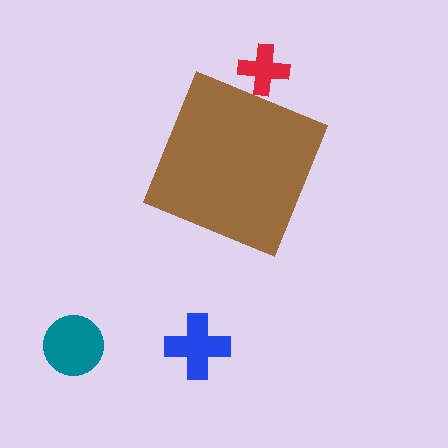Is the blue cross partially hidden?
No, the blue cross is fully visible.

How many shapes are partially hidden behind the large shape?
1 shape is partially hidden.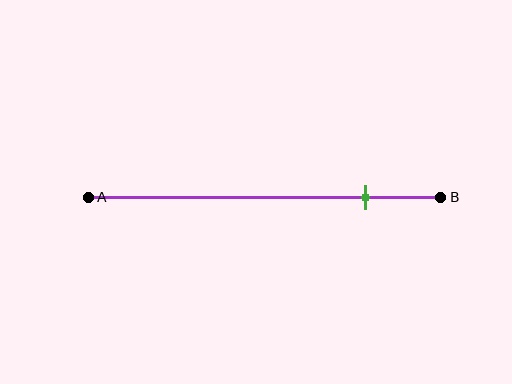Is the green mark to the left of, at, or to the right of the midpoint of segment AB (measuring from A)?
The green mark is to the right of the midpoint of segment AB.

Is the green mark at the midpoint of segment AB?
No, the mark is at about 80% from A, not at the 50% midpoint.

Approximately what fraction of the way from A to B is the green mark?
The green mark is approximately 80% of the way from A to B.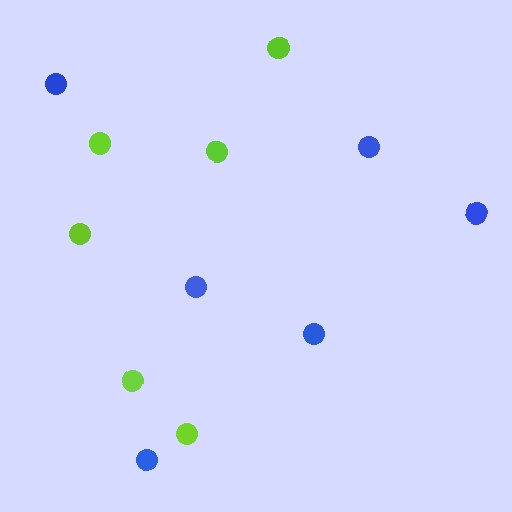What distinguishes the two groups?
There are 2 groups: one group of blue circles (6) and one group of lime circles (6).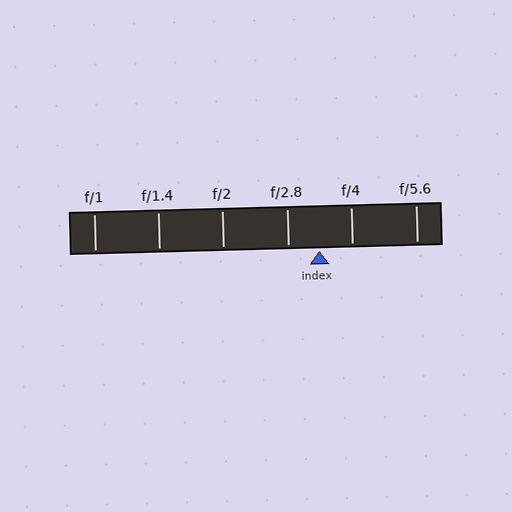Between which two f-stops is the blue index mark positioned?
The index mark is between f/2.8 and f/4.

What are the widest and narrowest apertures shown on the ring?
The widest aperture shown is f/1 and the narrowest is f/5.6.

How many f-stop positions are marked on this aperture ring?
There are 6 f-stop positions marked.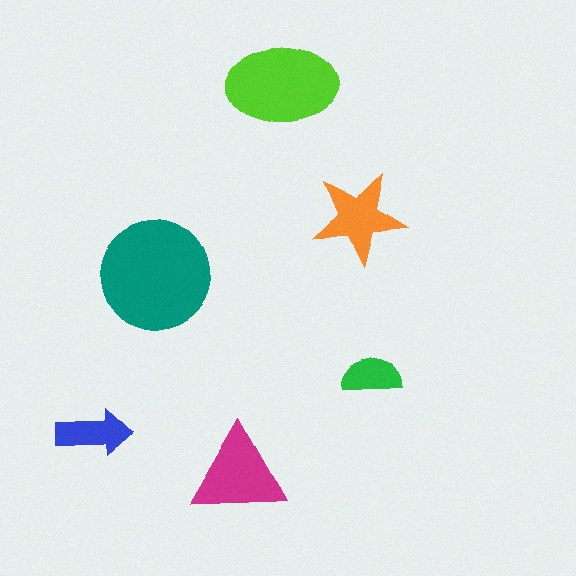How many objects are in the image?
There are 6 objects in the image.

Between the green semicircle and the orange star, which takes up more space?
The orange star.